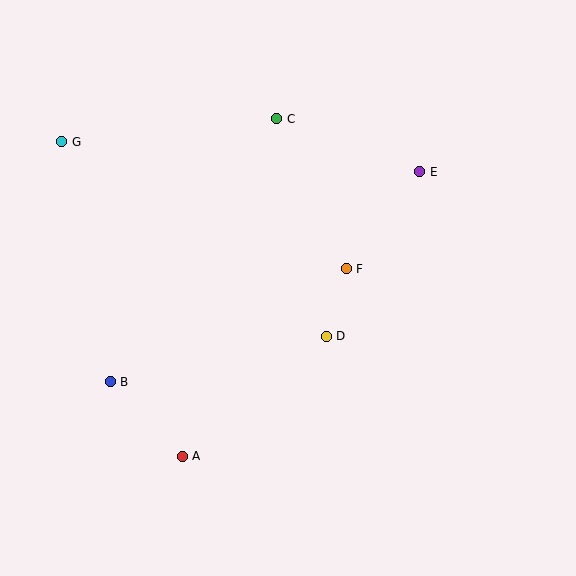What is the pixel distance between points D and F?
The distance between D and F is 70 pixels.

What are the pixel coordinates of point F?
Point F is at (346, 269).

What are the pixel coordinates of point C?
Point C is at (277, 119).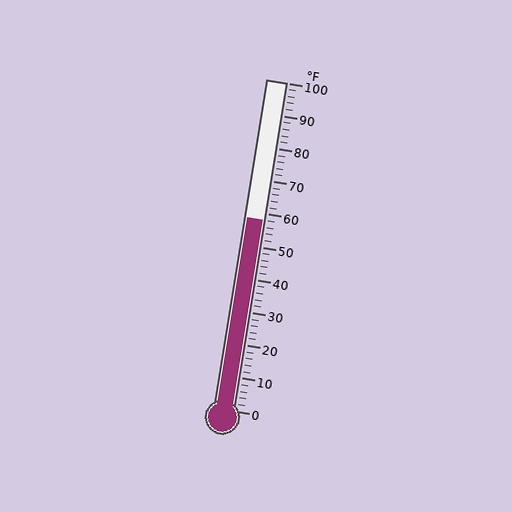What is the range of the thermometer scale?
The thermometer scale ranges from 0°F to 100°F.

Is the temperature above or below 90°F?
The temperature is below 90°F.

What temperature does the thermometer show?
The thermometer shows approximately 58°F.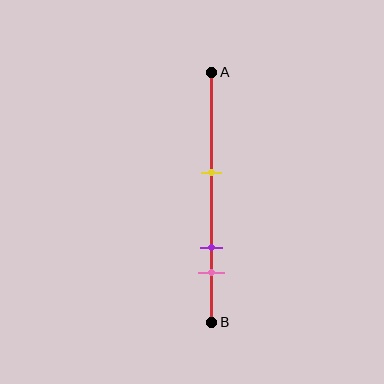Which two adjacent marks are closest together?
The purple and pink marks are the closest adjacent pair.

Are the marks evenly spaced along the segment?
No, the marks are not evenly spaced.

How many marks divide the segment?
There are 3 marks dividing the segment.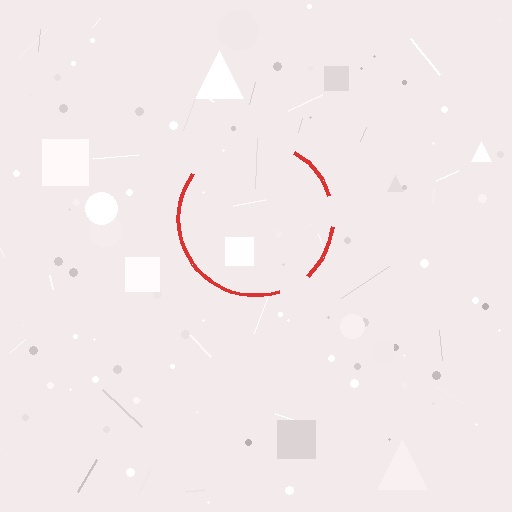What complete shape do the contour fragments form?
The contour fragments form a circle.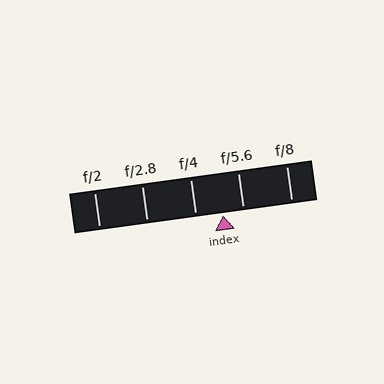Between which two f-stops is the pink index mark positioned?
The index mark is between f/4 and f/5.6.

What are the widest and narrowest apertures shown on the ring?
The widest aperture shown is f/2 and the narrowest is f/8.